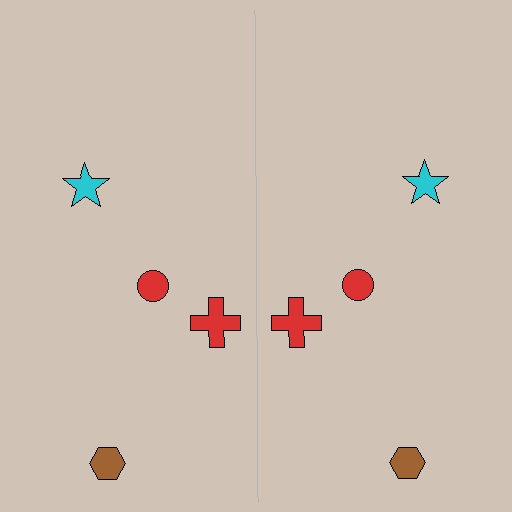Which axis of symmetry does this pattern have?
The pattern has a vertical axis of symmetry running through the center of the image.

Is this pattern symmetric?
Yes, this pattern has bilateral (reflection) symmetry.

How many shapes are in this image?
There are 8 shapes in this image.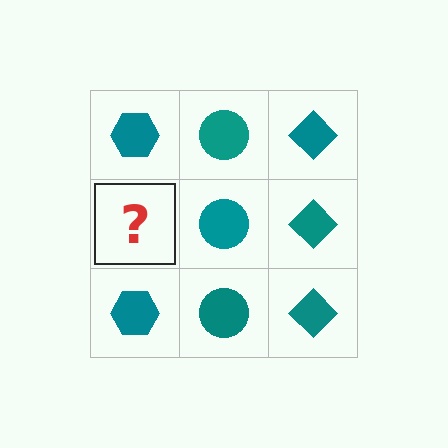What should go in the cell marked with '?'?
The missing cell should contain a teal hexagon.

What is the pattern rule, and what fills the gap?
The rule is that each column has a consistent shape. The gap should be filled with a teal hexagon.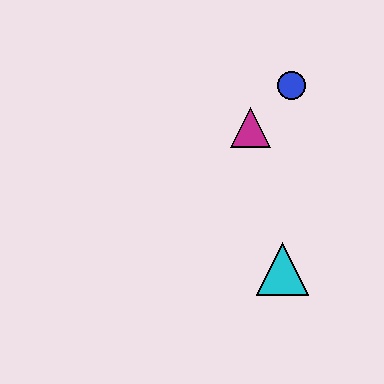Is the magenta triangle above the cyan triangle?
Yes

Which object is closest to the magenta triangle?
The blue circle is closest to the magenta triangle.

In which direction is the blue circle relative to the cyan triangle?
The blue circle is above the cyan triangle.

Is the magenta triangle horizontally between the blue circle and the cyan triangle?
No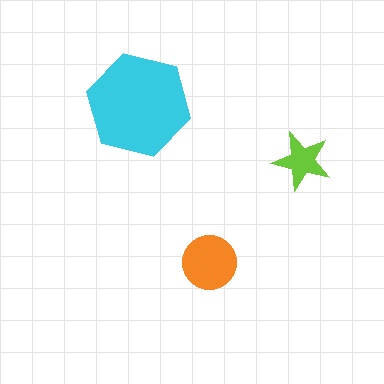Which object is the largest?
The cyan hexagon.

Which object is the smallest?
The lime star.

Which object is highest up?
The cyan hexagon is topmost.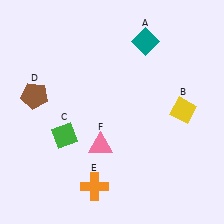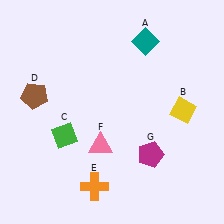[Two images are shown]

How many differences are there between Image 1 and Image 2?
There is 1 difference between the two images.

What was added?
A magenta pentagon (G) was added in Image 2.